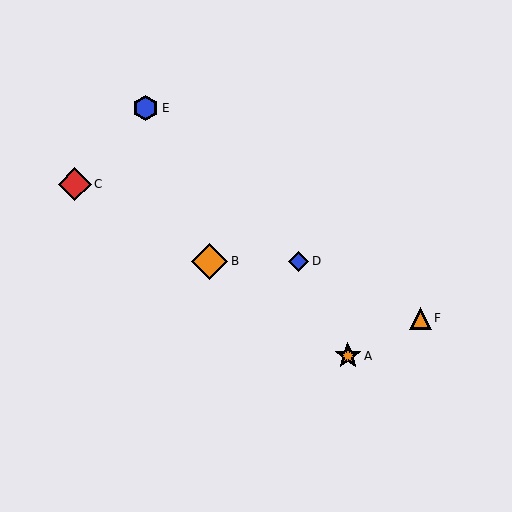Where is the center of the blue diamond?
The center of the blue diamond is at (298, 261).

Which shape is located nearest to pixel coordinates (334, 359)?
The orange star (labeled A) at (348, 356) is nearest to that location.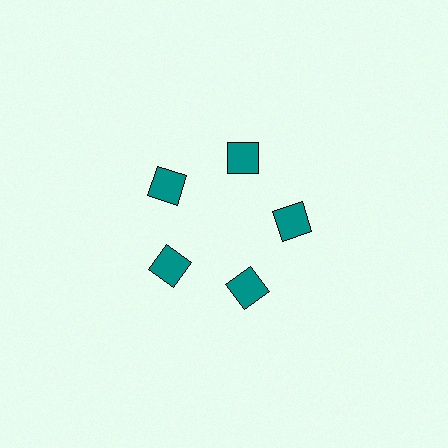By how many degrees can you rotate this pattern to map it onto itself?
The pattern maps onto itself every 72 degrees of rotation.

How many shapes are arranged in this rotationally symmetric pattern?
There are 5 shapes, arranged in 5 groups of 1.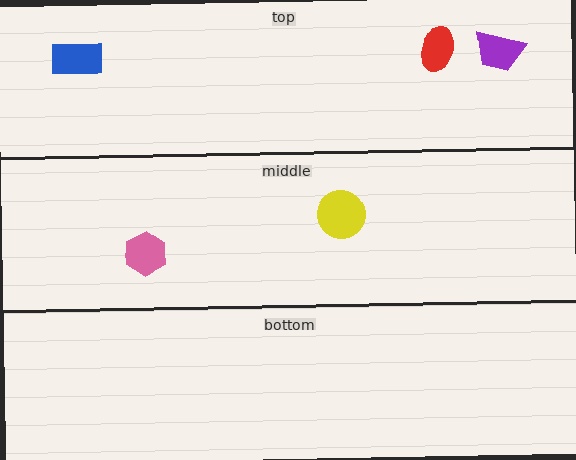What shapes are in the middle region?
The pink hexagon, the yellow circle.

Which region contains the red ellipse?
The top region.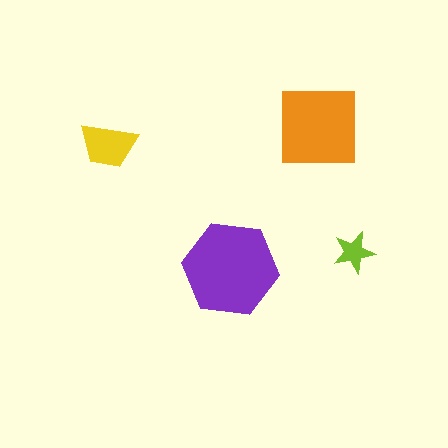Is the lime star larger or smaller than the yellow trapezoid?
Smaller.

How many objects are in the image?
There are 4 objects in the image.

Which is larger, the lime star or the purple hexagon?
The purple hexagon.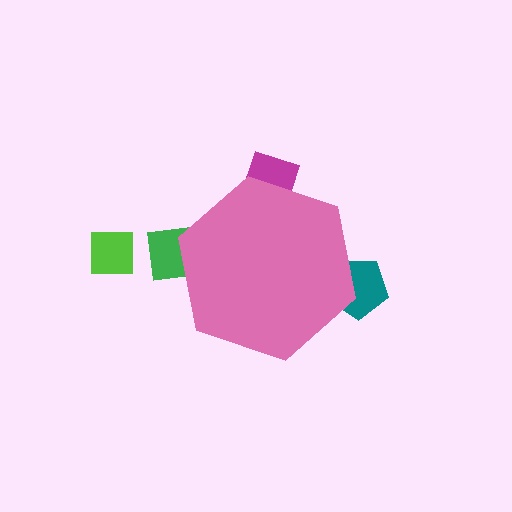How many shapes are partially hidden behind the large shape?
3 shapes are partially hidden.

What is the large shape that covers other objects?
A pink hexagon.